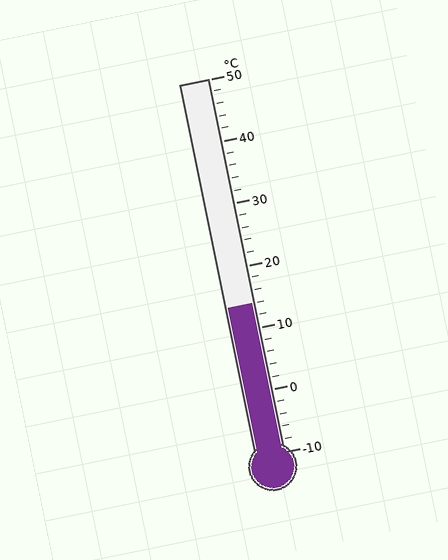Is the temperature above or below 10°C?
The temperature is above 10°C.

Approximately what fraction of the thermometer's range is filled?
The thermometer is filled to approximately 40% of its range.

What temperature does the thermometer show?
The thermometer shows approximately 14°C.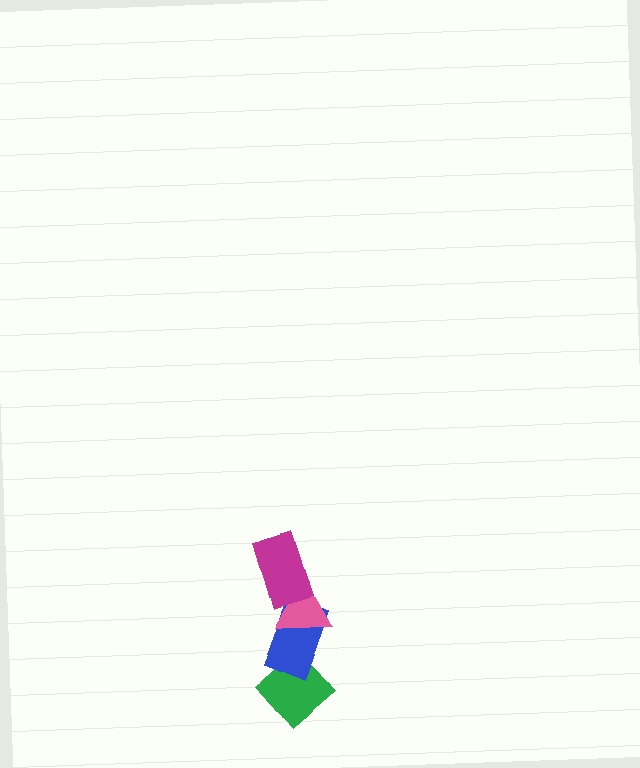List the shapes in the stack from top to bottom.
From top to bottom: the magenta rectangle, the pink triangle, the blue rectangle, the green diamond.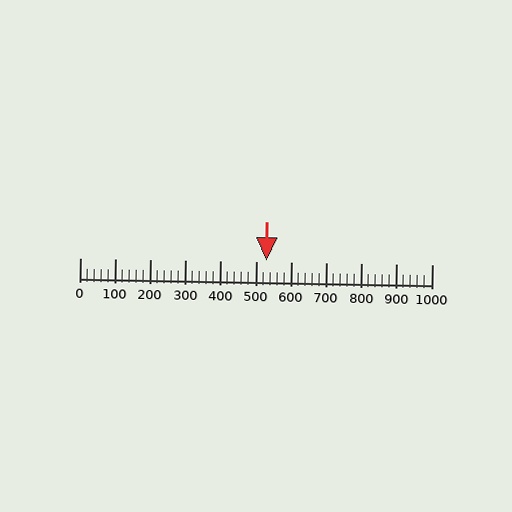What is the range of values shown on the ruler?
The ruler shows values from 0 to 1000.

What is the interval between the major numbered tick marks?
The major tick marks are spaced 100 units apart.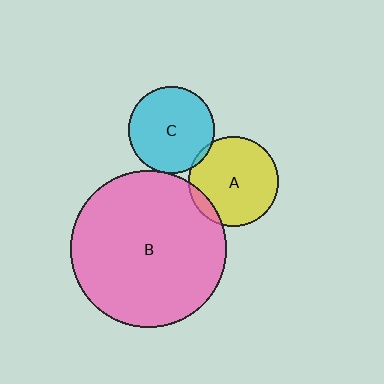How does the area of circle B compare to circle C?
Approximately 3.3 times.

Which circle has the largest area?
Circle B (pink).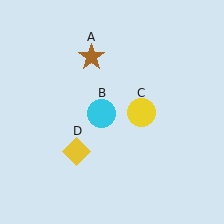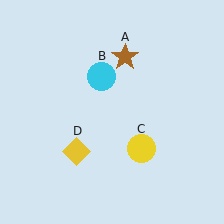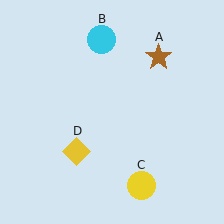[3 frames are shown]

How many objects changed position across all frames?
3 objects changed position: brown star (object A), cyan circle (object B), yellow circle (object C).